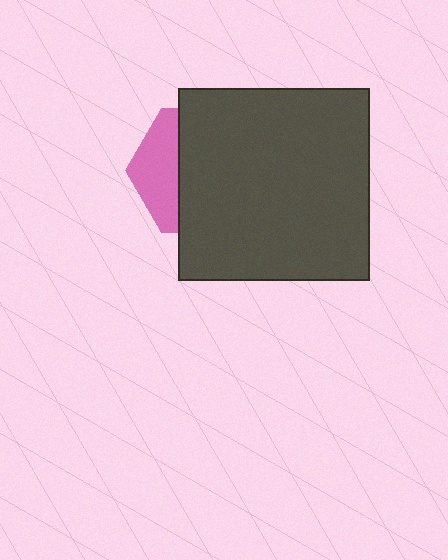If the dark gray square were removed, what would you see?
You would see the complete pink hexagon.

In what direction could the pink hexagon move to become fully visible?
The pink hexagon could move left. That would shift it out from behind the dark gray square entirely.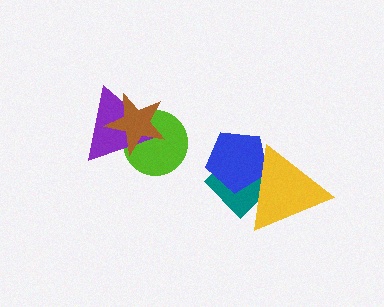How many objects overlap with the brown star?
2 objects overlap with the brown star.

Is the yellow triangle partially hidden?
No, no other shape covers it.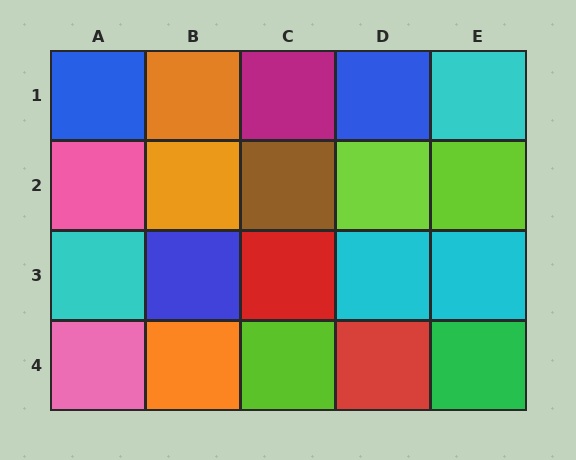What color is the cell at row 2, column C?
Brown.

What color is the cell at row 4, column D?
Red.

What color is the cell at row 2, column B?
Orange.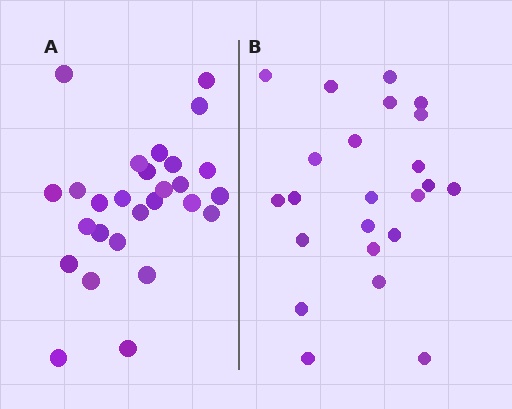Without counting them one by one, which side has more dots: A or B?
Region A (the left region) has more dots.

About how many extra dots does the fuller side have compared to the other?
Region A has about 4 more dots than region B.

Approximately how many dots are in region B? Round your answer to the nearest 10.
About 20 dots. (The exact count is 23, which rounds to 20.)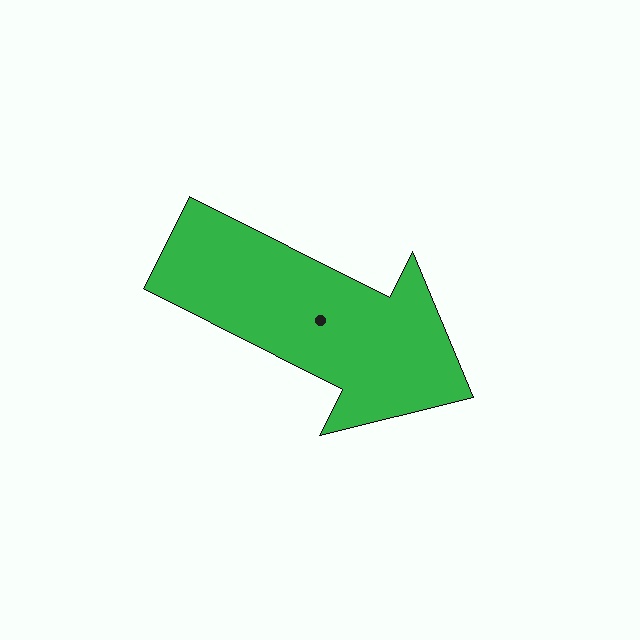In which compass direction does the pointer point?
Southeast.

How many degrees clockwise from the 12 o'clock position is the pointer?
Approximately 117 degrees.